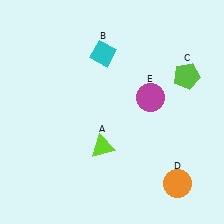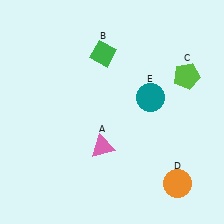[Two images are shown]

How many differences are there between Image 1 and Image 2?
There are 3 differences between the two images.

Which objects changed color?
A changed from lime to pink. B changed from cyan to green. E changed from magenta to teal.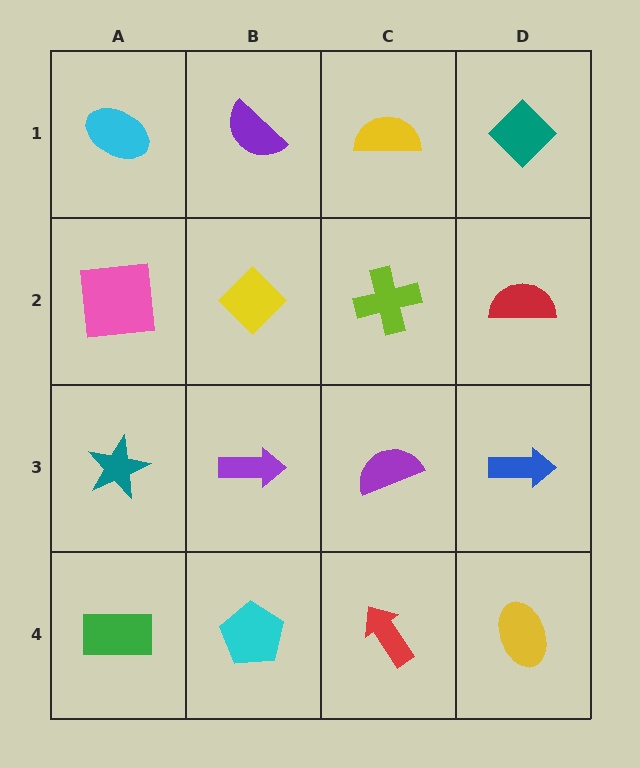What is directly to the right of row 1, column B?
A yellow semicircle.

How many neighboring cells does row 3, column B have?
4.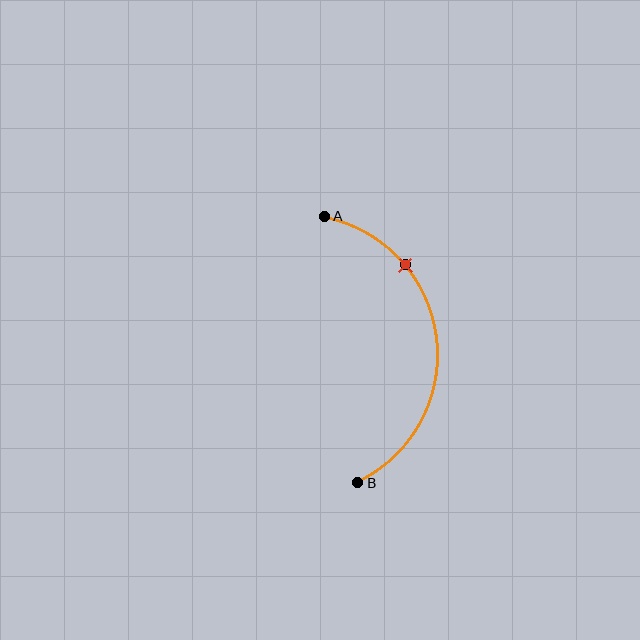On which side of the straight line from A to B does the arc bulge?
The arc bulges to the right of the straight line connecting A and B.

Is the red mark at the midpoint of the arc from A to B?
No. The red mark lies on the arc but is closer to endpoint A. The arc midpoint would be at the point on the curve equidistant along the arc from both A and B.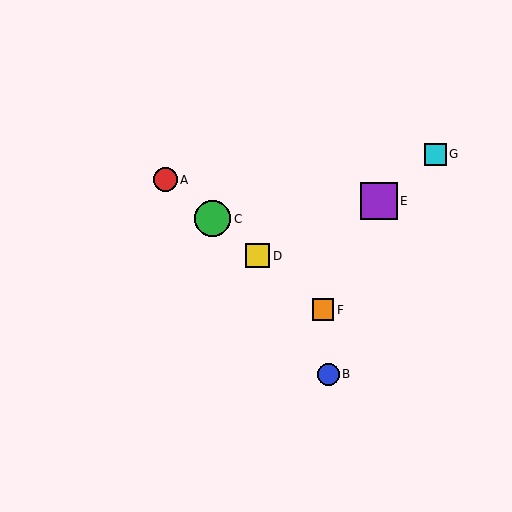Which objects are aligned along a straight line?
Objects A, C, D, F are aligned along a straight line.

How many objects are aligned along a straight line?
4 objects (A, C, D, F) are aligned along a straight line.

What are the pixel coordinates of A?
Object A is at (166, 180).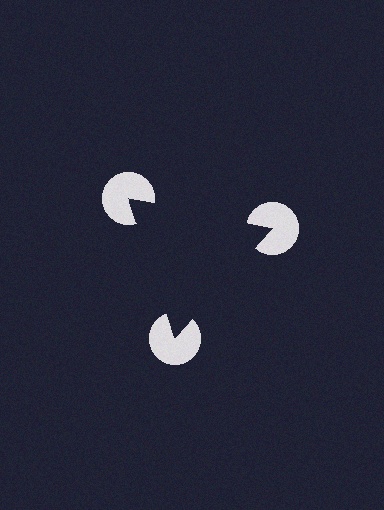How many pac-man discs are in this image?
There are 3 — one at each vertex of the illusory triangle.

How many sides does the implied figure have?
3 sides.